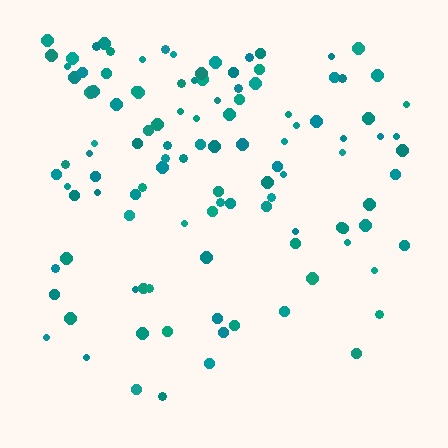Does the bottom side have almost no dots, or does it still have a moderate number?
Still a moderate number, just noticeably fewer than the top.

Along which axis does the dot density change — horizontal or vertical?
Vertical.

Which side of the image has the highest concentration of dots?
The top.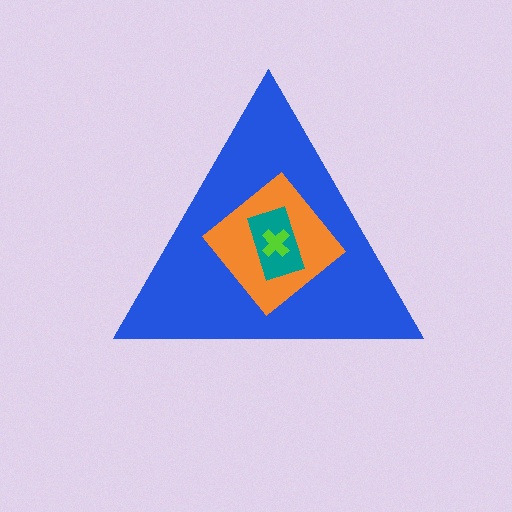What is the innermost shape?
The lime cross.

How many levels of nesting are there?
4.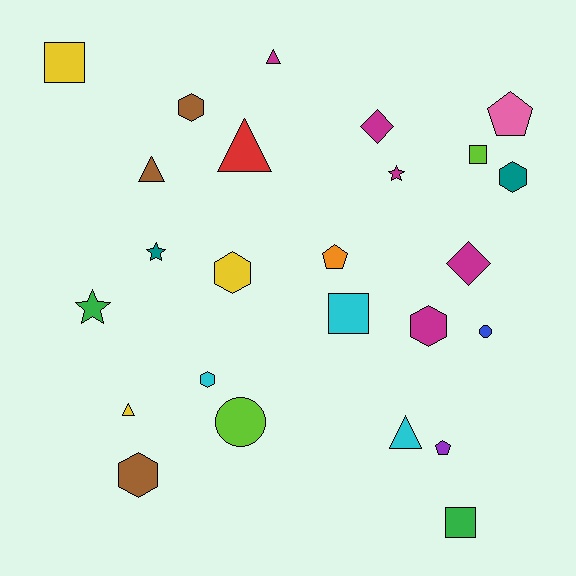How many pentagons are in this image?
There are 3 pentagons.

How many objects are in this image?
There are 25 objects.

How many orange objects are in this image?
There is 1 orange object.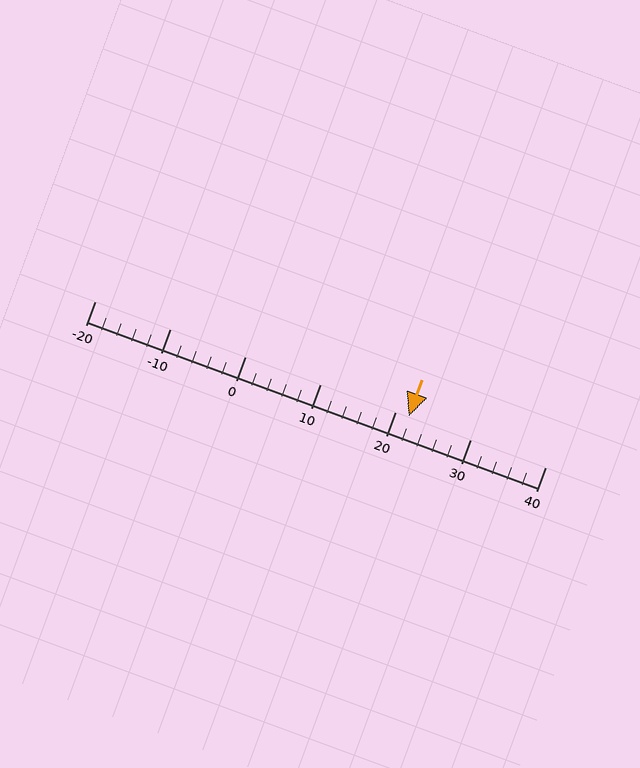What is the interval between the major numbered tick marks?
The major tick marks are spaced 10 units apart.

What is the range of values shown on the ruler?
The ruler shows values from -20 to 40.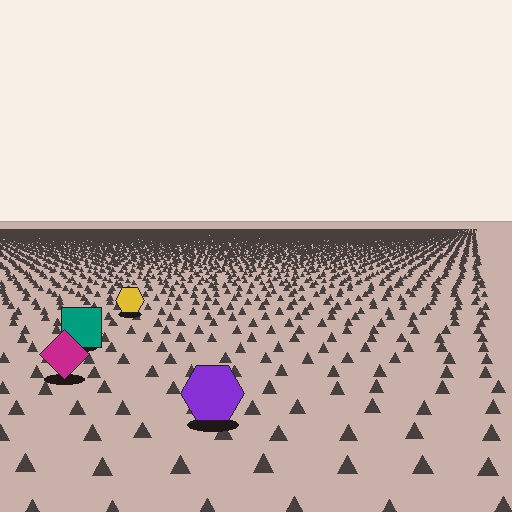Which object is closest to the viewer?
The purple hexagon is closest. The texture marks near it are larger and more spread out.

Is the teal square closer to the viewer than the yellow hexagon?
Yes. The teal square is closer — you can tell from the texture gradient: the ground texture is coarser near it.